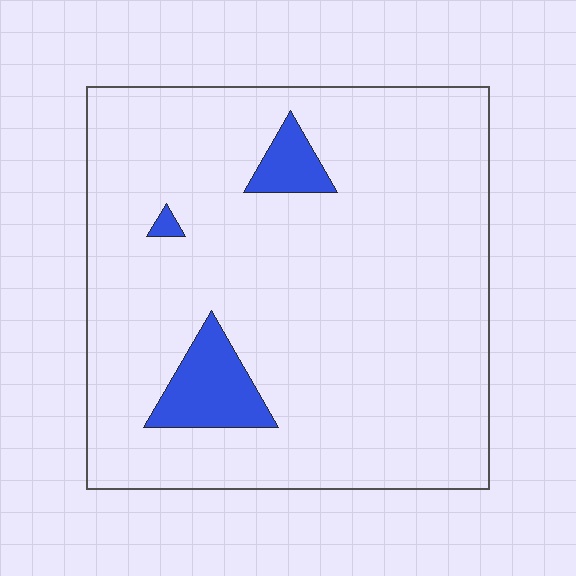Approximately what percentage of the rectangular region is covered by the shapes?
Approximately 10%.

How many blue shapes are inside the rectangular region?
3.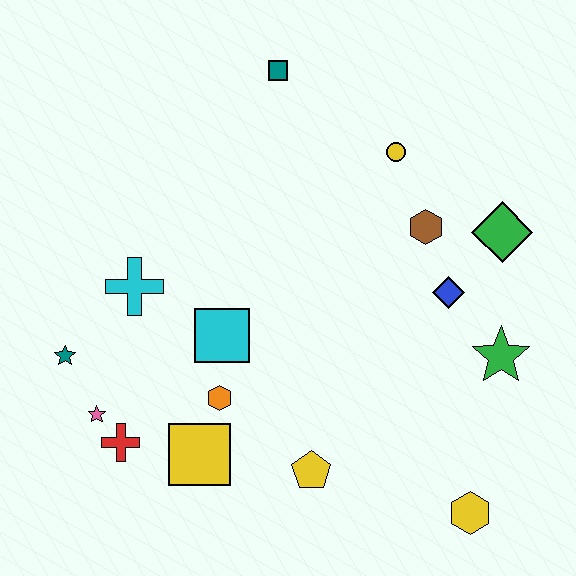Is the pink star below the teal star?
Yes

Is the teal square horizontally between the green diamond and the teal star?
Yes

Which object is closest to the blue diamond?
The brown hexagon is closest to the blue diamond.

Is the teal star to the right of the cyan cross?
No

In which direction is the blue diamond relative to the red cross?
The blue diamond is to the right of the red cross.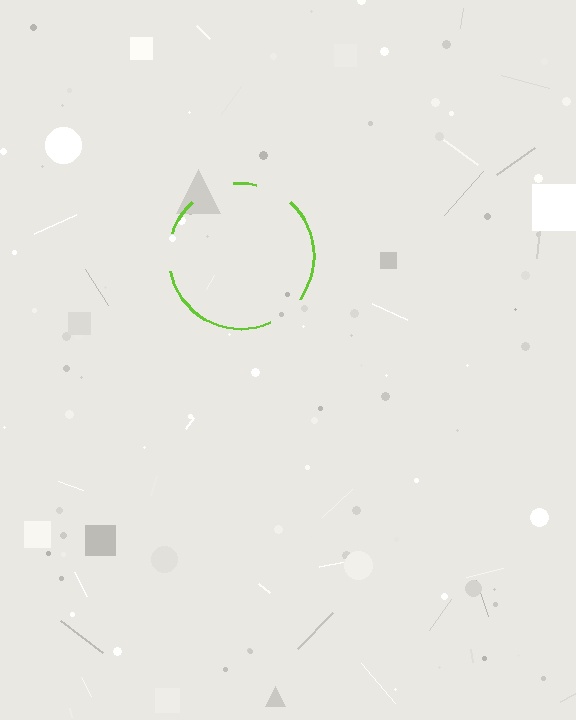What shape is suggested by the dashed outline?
The dashed outline suggests a circle.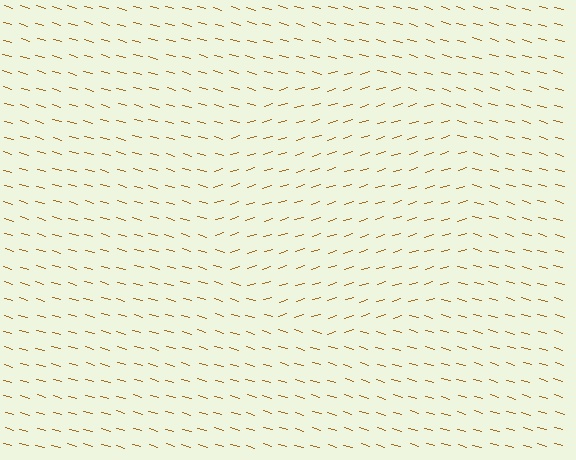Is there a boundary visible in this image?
Yes, there is a texture boundary formed by a change in line orientation.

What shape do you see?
I see a circle.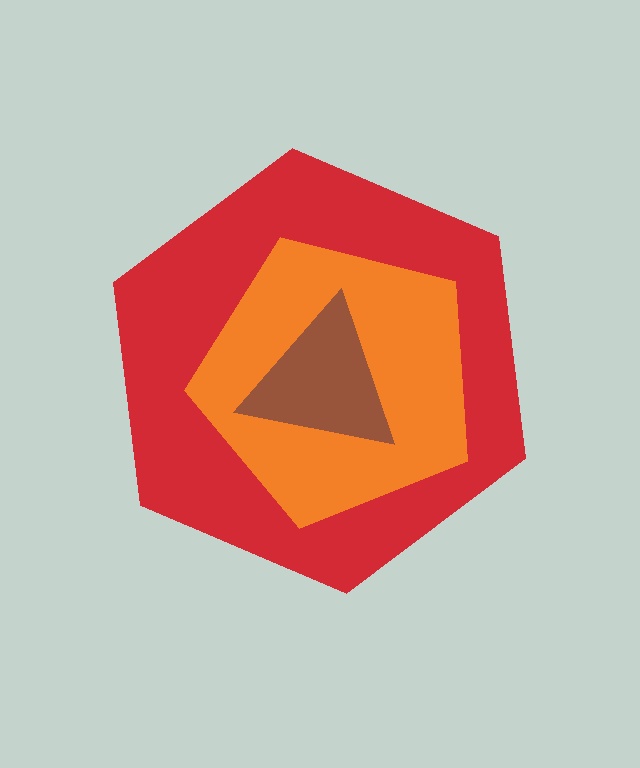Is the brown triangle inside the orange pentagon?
Yes.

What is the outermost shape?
The red hexagon.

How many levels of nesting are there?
3.